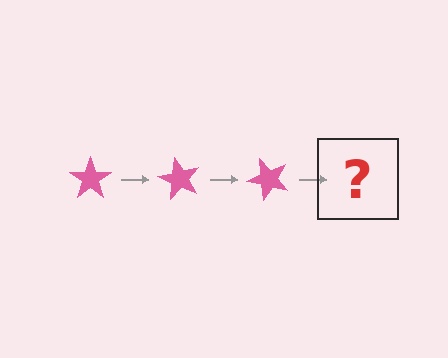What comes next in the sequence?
The next element should be a pink star rotated 180 degrees.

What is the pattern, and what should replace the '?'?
The pattern is that the star rotates 60 degrees each step. The '?' should be a pink star rotated 180 degrees.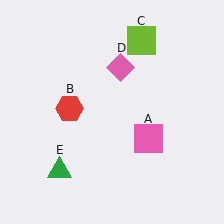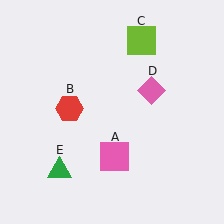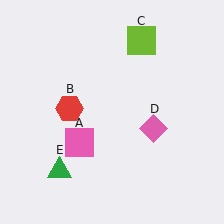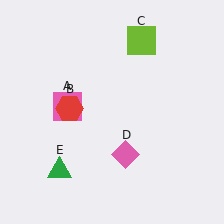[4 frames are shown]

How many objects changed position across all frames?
2 objects changed position: pink square (object A), pink diamond (object D).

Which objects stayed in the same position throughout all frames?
Red hexagon (object B) and lime square (object C) and green triangle (object E) remained stationary.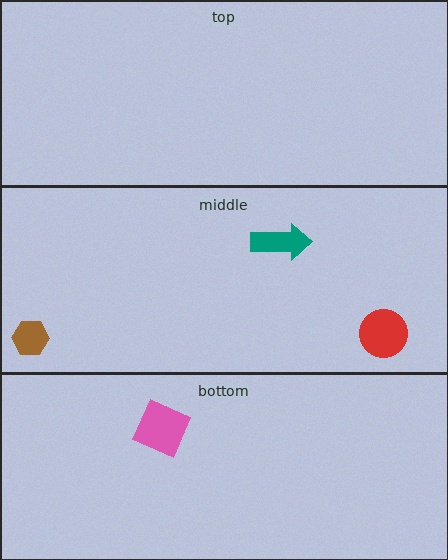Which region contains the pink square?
The bottom region.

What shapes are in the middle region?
The teal arrow, the brown hexagon, the red circle.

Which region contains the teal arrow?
The middle region.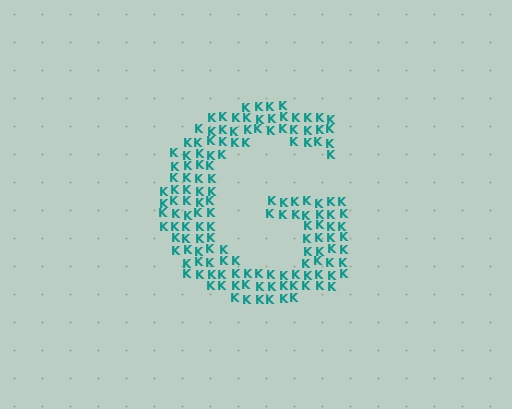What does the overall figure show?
The overall figure shows the letter G.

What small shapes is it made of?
It is made of small letter K's.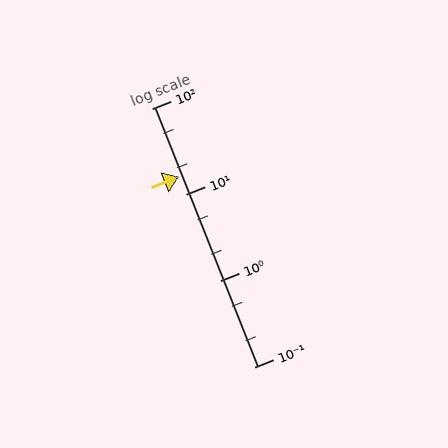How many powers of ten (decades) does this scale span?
The scale spans 3 decades, from 0.1 to 100.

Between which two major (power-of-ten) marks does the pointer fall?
The pointer is between 10 and 100.